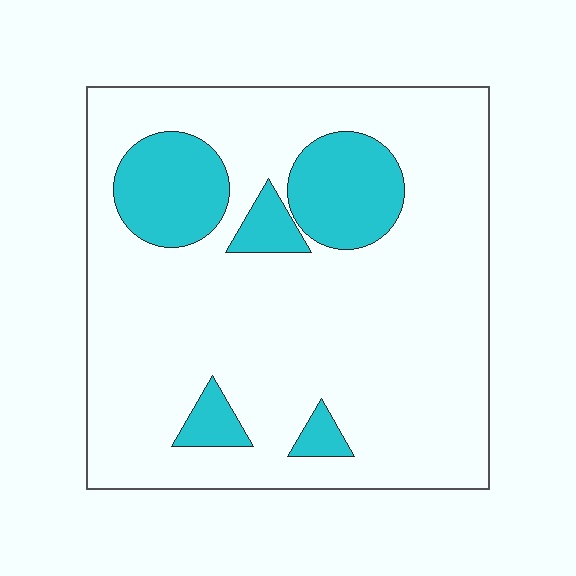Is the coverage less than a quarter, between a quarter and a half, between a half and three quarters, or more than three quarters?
Less than a quarter.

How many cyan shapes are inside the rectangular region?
5.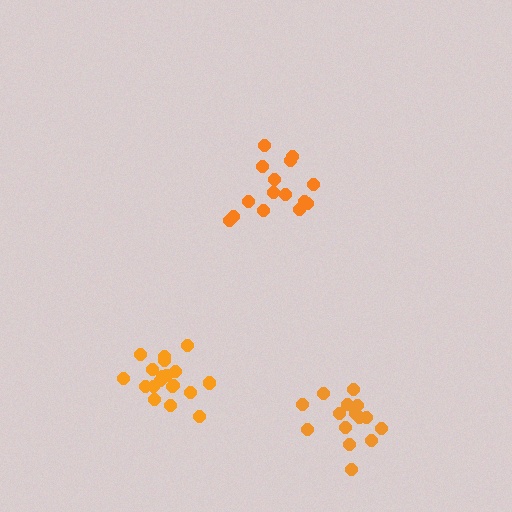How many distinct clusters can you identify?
There are 3 distinct clusters.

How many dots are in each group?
Group 1: 16 dots, Group 2: 15 dots, Group 3: 19 dots (50 total).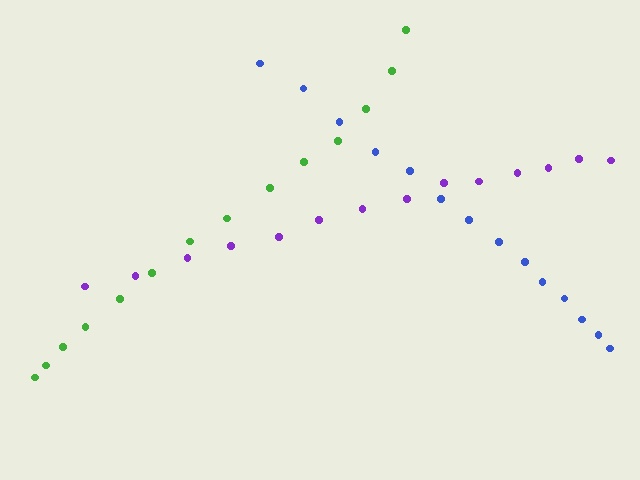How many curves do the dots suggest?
There are 3 distinct paths.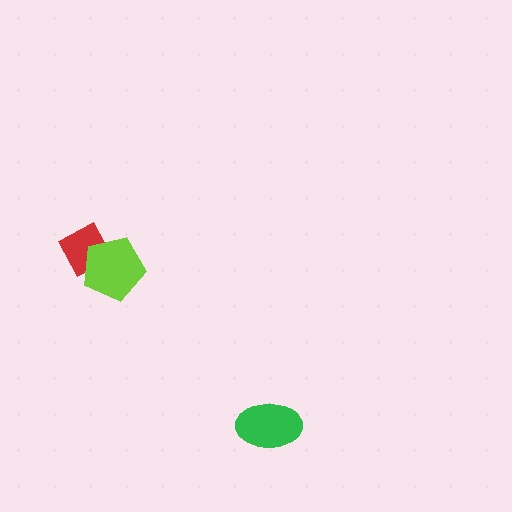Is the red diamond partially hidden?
Yes, it is partially covered by another shape.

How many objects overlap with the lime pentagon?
1 object overlaps with the lime pentagon.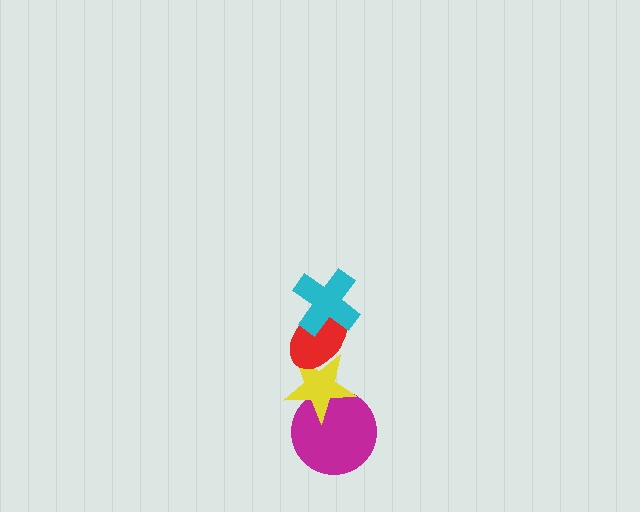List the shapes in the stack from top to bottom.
From top to bottom: the cyan cross, the red ellipse, the yellow star, the magenta circle.